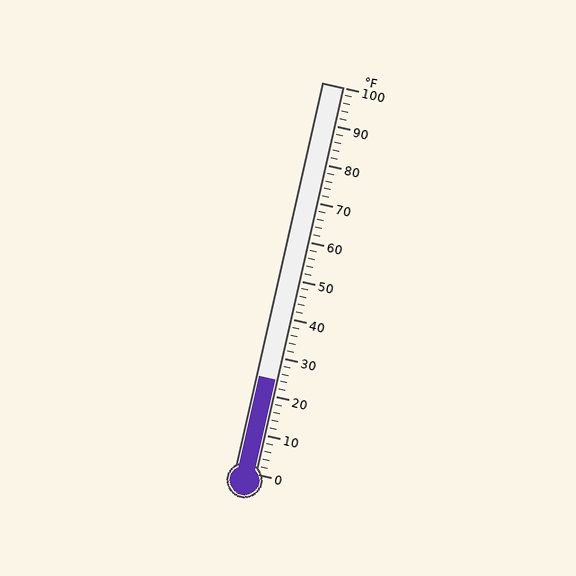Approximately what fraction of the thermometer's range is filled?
The thermometer is filled to approximately 25% of its range.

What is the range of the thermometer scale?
The thermometer scale ranges from 0°F to 100°F.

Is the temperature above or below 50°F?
The temperature is below 50°F.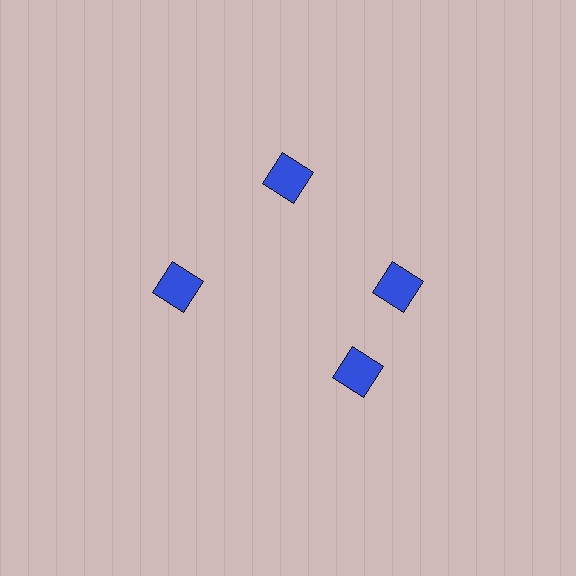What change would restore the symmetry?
The symmetry would be restored by rotating it back into even spacing with its neighbors so that all 4 squares sit at equal angles and equal distance from the center.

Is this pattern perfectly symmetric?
No. The 4 blue squares are arranged in a ring, but one element near the 6 o'clock position is rotated out of alignment along the ring, breaking the 4-fold rotational symmetry.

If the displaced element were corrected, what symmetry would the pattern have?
It would have 4-fold rotational symmetry — the pattern would map onto itself every 90 degrees.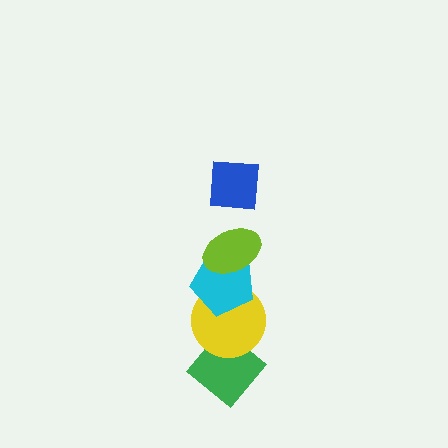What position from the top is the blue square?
The blue square is 1st from the top.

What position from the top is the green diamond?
The green diamond is 5th from the top.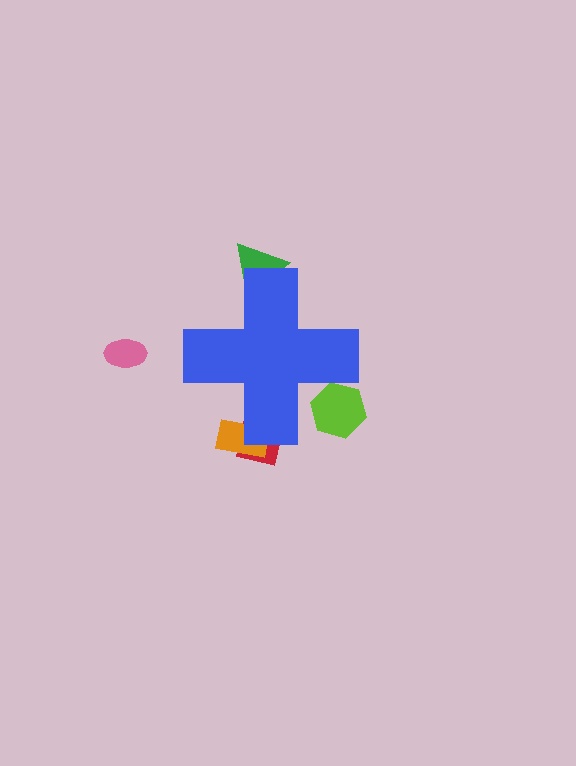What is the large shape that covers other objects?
A blue cross.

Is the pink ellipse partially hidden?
No, the pink ellipse is fully visible.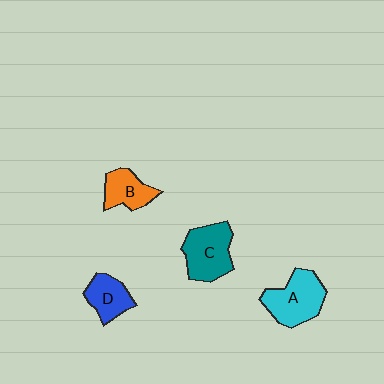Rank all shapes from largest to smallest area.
From largest to smallest: A (cyan), C (teal), B (orange), D (blue).